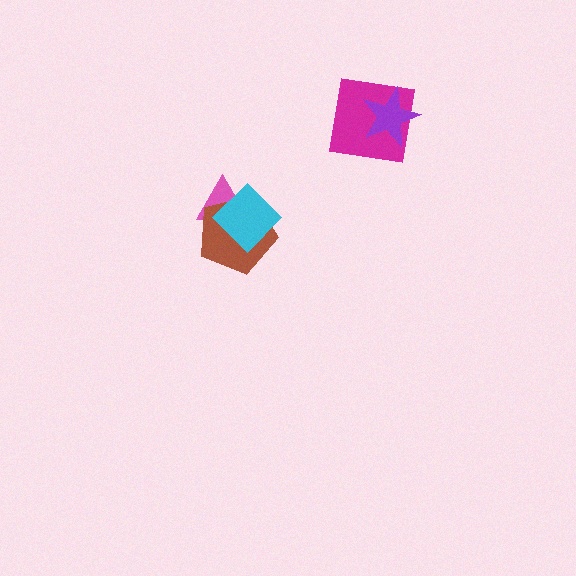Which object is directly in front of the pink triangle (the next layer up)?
The brown pentagon is directly in front of the pink triangle.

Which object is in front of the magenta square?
The purple star is in front of the magenta square.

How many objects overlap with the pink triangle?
2 objects overlap with the pink triangle.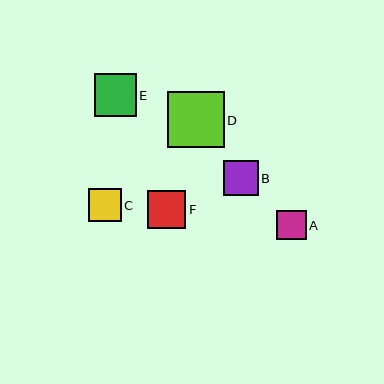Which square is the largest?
Square D is the largest with a size of approximately 56 pixels.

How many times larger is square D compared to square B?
Square D is approximately 1.6 times the size of square B.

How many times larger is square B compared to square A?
Square B is approximately 1.2 times the size of square A.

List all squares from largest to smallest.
From largest to smallest: D, E, F, B, C, A.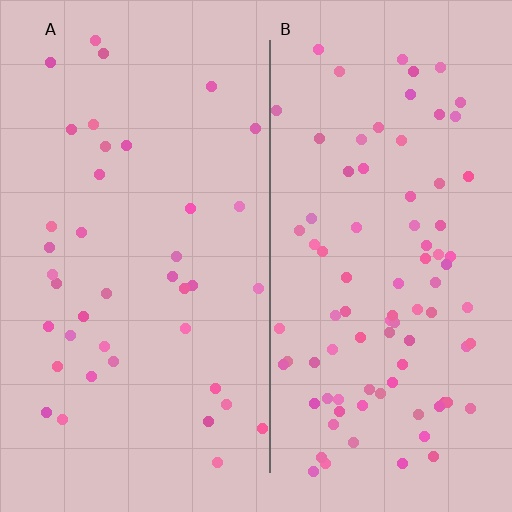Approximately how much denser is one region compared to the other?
Approximately 2.2× — region B over region A.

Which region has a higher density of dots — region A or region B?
B (the right).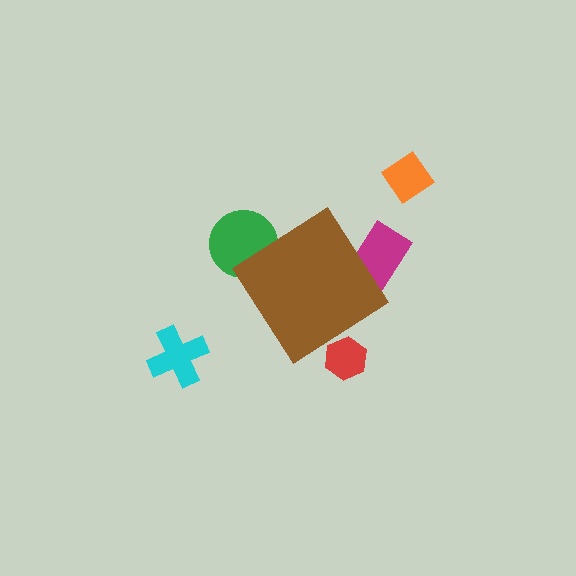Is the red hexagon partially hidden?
Yes, the red hexagon is partially hidden behind the brown diamond.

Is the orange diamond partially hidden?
No, the orange diamond is fully visible.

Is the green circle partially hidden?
Yes, the green circle is partially hidden behind the brown diamond.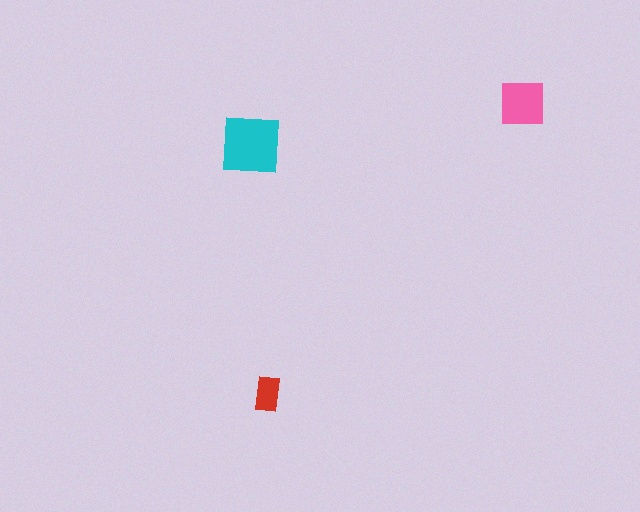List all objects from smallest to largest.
The red rectangle, the pink square, the cyan square.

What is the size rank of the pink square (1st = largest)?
2nd.